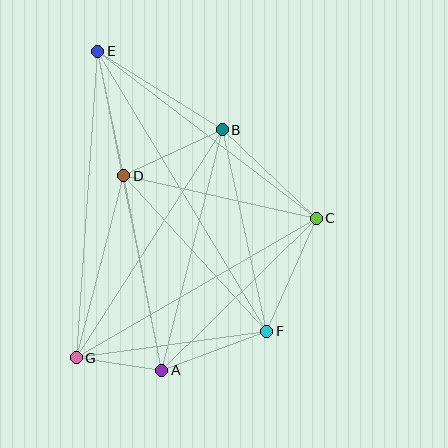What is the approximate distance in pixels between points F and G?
The distance between F and G is approximately 192 pixels.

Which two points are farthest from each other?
Points E and F are farthest from each other.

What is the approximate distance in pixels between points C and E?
The distance between C and E is approximately 275 pixels.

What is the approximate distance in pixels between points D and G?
The distance between D and G is approximately 188 pixels.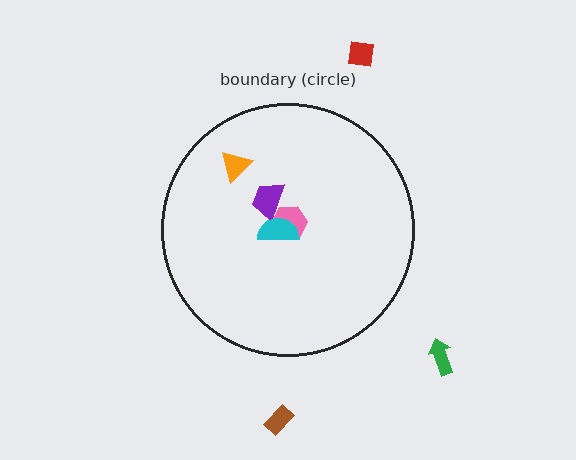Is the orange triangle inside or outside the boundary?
Inside.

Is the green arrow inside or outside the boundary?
Outside.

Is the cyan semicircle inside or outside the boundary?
Inside.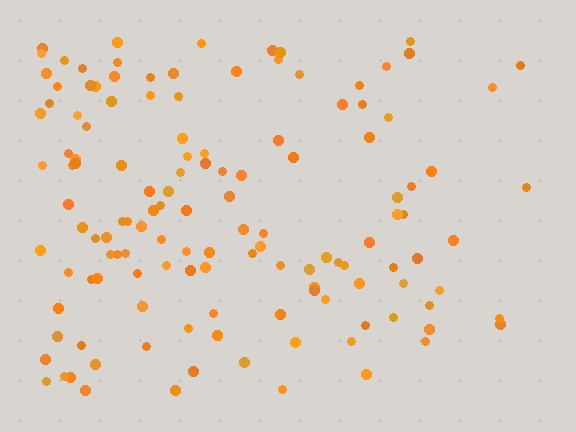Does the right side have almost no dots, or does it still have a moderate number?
Still a moderate number, just noticeably fewer than the left.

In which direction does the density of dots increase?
From right to left, with the left side densest.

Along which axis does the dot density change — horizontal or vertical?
Horizontal.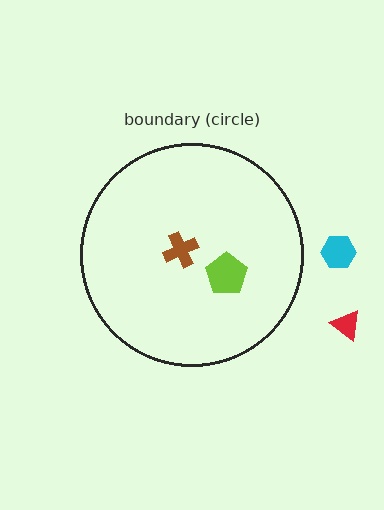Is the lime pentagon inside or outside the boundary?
Inside.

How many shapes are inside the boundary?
2 inside, 2 outside.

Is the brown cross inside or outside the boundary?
Inside.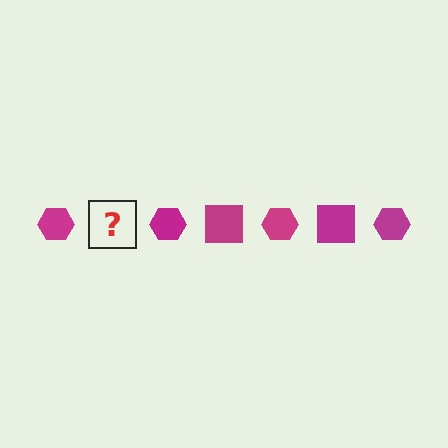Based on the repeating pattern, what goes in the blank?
The blank should be a magenta square.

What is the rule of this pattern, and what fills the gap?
The rule is that the pattern cycles through hexagon, square shapes in magenta. The gap should be filled with a magenta square.